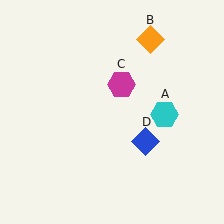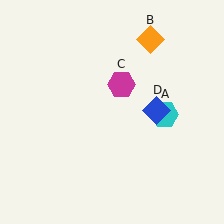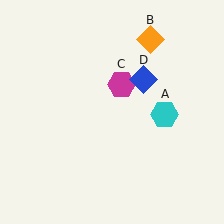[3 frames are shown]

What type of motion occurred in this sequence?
The blue diamond (object D) rotated counterclockwise around the center of the scene.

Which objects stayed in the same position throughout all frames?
Cyan hexagon (object A) and orange diamond (object B) and magenta hexagon (object C) remained stationary.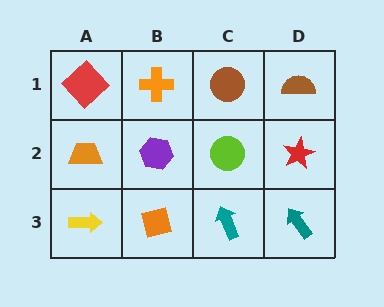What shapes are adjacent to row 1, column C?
A lime circle (row 2, column C), an orange cross (row 1, column B), a brown semicircle (row 1, column D).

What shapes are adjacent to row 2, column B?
An orange cross (row 1, column B), an orange square (row 3, column B), an orange trapezoid (row 2, column A), a lime circle (row 2, column C).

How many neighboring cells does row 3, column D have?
2.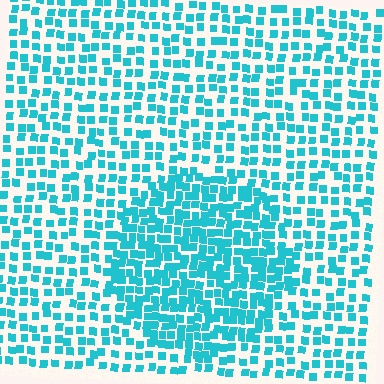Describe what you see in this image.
The image contains small cyan elements arranged at two different densities. A circle-shaped region is visible where the elements are more densely packed than the surrounding area.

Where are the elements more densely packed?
The elements are more densely packed inside the circle boundary.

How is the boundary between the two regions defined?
The boundary is defined by a change in element density (approximately 1.8x ratio). All elements are the same color, size, and shape.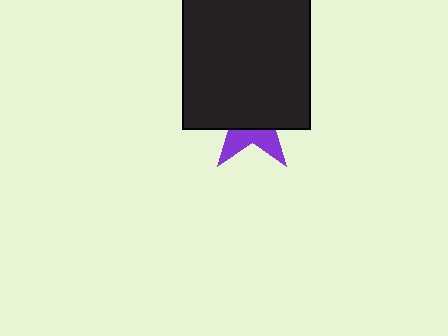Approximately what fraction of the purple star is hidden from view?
Roughly 67% of the purple star is hidden behind the black rectangle.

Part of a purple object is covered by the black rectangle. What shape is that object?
It is a star.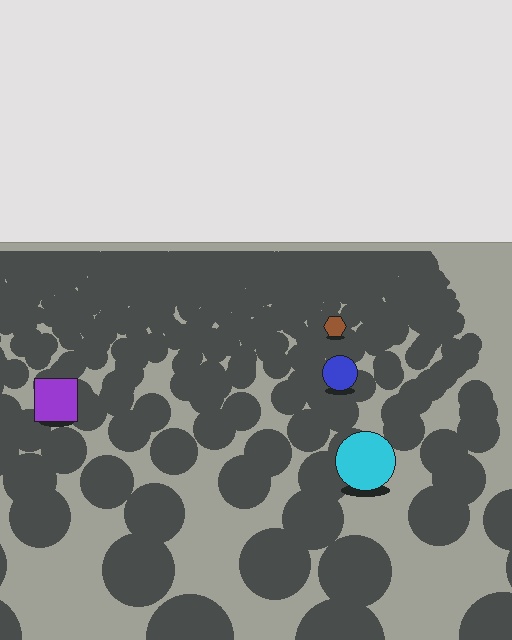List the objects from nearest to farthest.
From nearest to farthest: the cyan circle, the purple square, the blue circle, the brown hexagon.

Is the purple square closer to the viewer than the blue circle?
Yes. The purple square is closer — you can tell from the texture gradient: the ground texture is coarser near it.